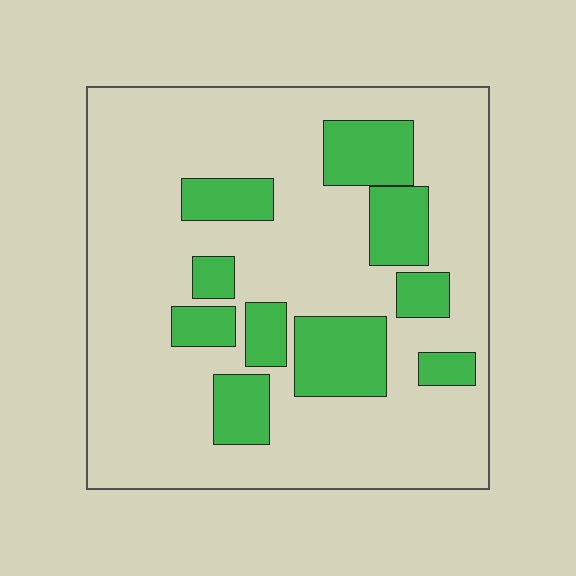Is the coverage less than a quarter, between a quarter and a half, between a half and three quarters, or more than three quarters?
Less than a quarter.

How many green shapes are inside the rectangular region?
10.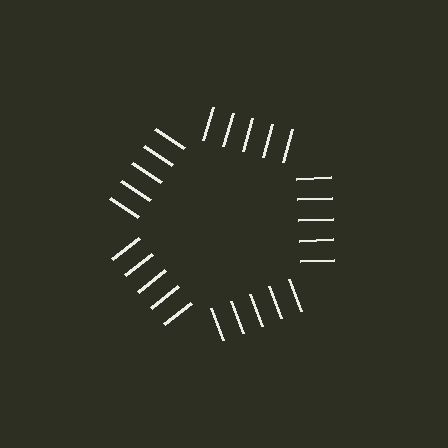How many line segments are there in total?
25 — 5 along each of the 5 edges.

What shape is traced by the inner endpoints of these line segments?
An illusory pentagon — the line segments terminate on its edges but no continuous stroke is drawn.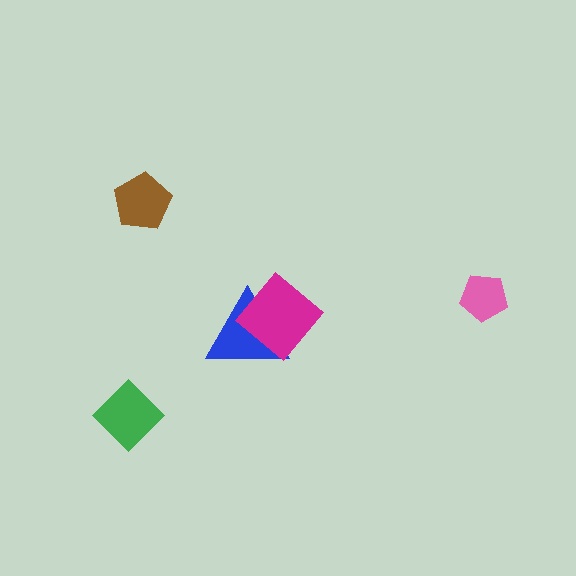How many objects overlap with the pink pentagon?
0 objects overlap with the pink pentagon.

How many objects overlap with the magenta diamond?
1 object overlaps with the magenta diamond.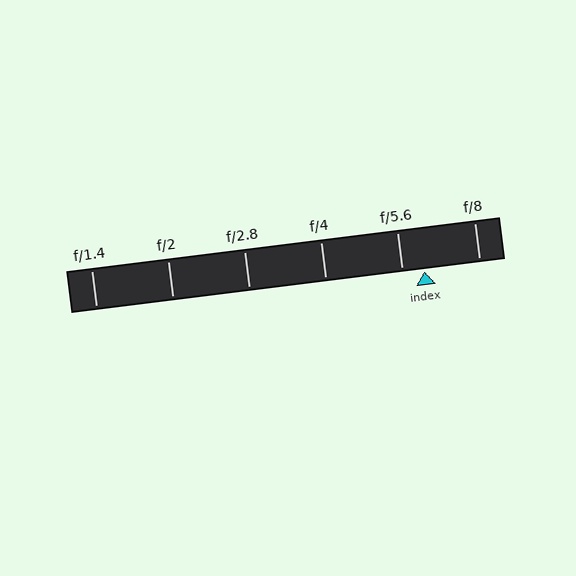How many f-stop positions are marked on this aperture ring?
There are 6 f-stop positions marked.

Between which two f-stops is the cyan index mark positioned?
The index mark is between f/5.6 and f/8.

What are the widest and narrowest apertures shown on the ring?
The widest aperture shown is f/1.4 and the narrowest is f/8.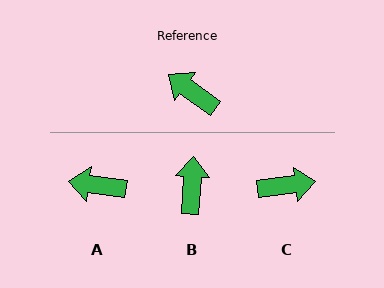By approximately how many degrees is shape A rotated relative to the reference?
Approximately 29 degrees counter-clockwise.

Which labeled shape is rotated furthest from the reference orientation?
C, about 137 degrees away.